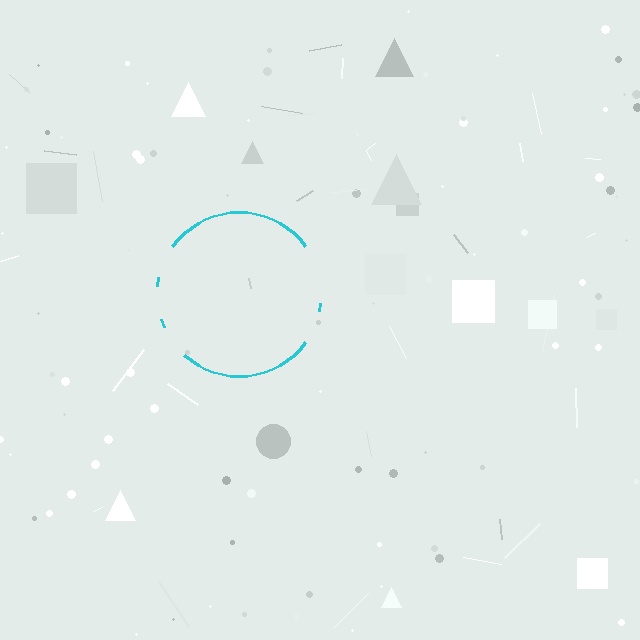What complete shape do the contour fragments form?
The contour fragments form a circle.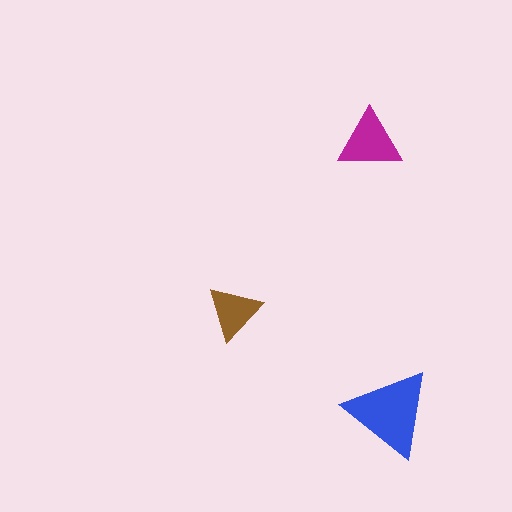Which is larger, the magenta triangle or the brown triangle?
The magenta one.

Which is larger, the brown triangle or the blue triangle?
The blue one.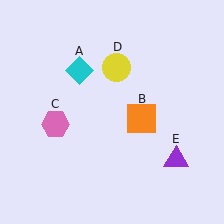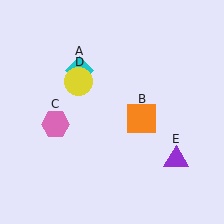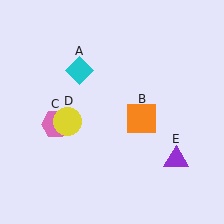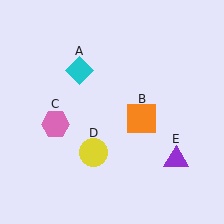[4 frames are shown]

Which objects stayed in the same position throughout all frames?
Cyan diamond (object A) and orange square (object B) and pink hexagon (object C) and purple triangle (object E) remained stationary.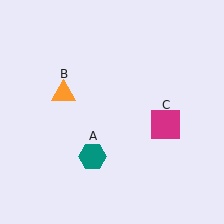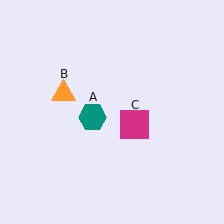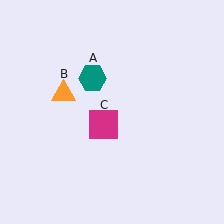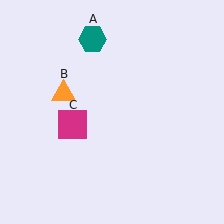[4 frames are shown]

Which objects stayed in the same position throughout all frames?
Orange triangle (object B) remained stationary.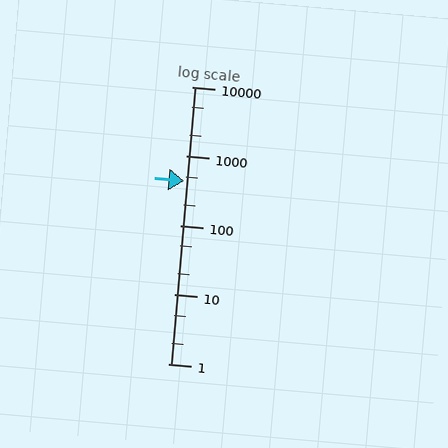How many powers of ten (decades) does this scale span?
The scale spans 4 decades, from 1 to 10000.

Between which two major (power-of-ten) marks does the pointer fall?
The pointer is between 100 and 1000.